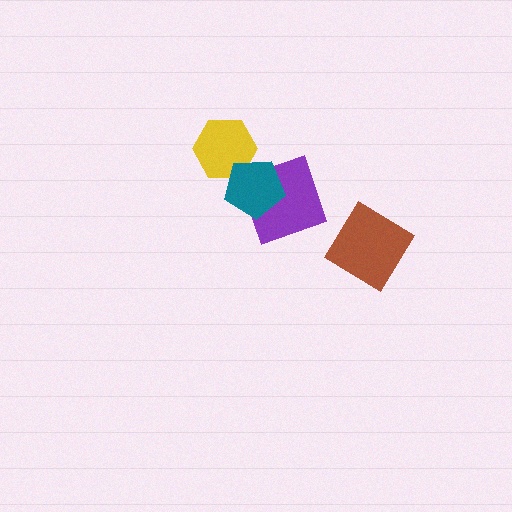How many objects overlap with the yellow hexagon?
1 object overlaps with the yellow hexagon.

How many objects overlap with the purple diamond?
1 object overlaps with the purple diamond.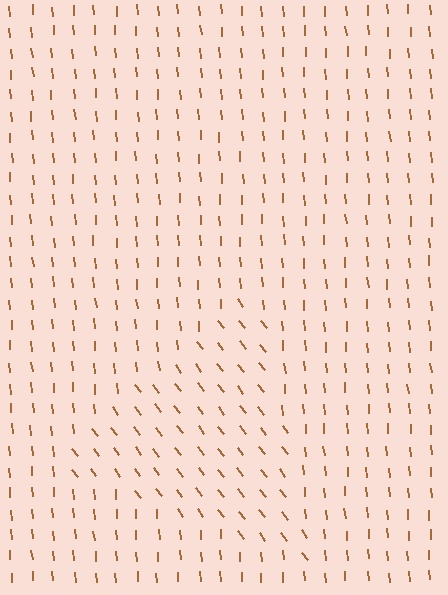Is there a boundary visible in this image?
Yes, there is a texture boundary formed by a change in line orientation.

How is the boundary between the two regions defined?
The boundary is defined purely by a change in line orientation (approximately 33 degrees difference). All lines are the same color and thickness.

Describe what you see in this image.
The image is filled with small brown line segments. A triangle region in the image has lines oriented differently from the surrounding lines, creating a visible texture boundary.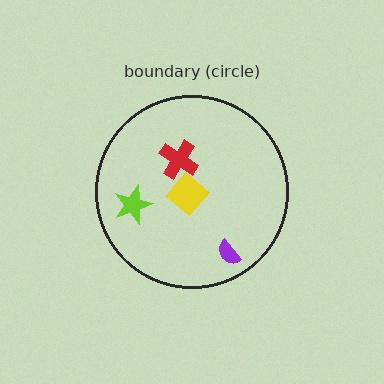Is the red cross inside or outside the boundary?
Inside.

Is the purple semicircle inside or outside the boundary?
Inside.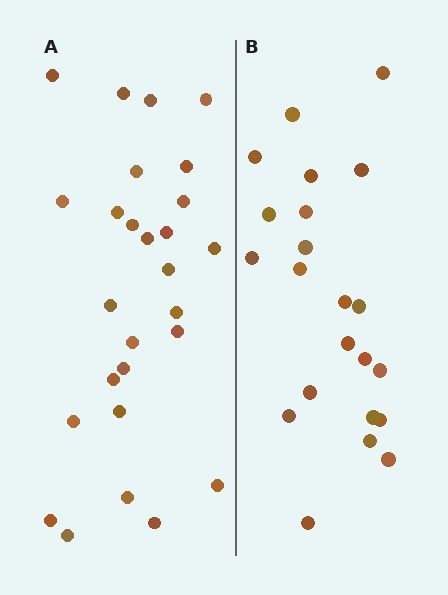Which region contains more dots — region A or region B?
Region A (the left region) has more dots.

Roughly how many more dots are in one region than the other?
Region A has about 5 more dots than region B.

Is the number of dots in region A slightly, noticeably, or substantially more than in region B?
Region A has only slightly more — the two regions are fairly close. The ratio is roughly 1.2 to 1.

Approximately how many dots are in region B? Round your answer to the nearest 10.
About 20 dots. (The exact count is 22, which rounds to 20.)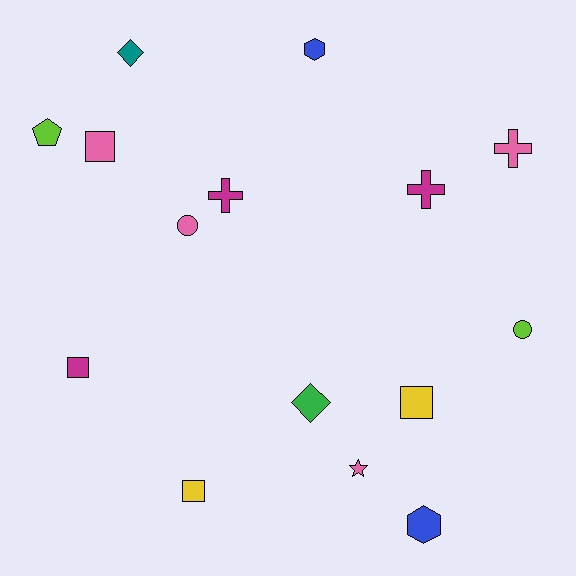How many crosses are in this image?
There are 3 crosses.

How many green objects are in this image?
There is 1 green object.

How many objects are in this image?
There are 15 objects.